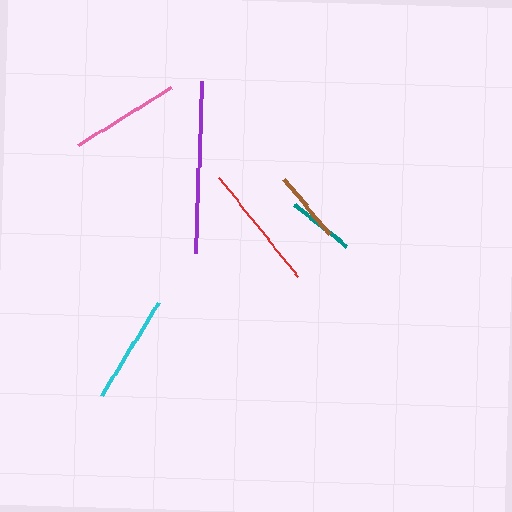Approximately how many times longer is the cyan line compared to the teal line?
The cyan line is approximately 1.6 times the length of the teal line.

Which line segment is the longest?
The purple line is the longest at approximately 172 pixels.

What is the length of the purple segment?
The purple segment is approximately 172 pixels long.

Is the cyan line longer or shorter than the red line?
The red line is longer than the cyan line.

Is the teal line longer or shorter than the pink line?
The pink line is longer than the teal line.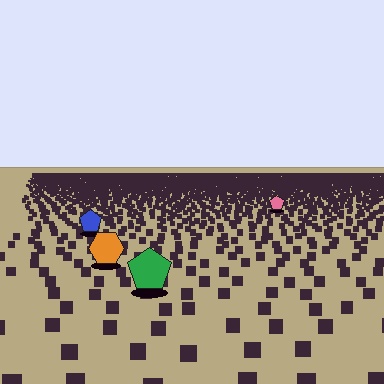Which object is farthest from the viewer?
The pink pentagon is farthest from the viewer. It appears smaller and the ground texture around it is denser.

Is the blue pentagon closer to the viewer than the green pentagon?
No. The green pentagon is closer — you can tell from the texture gradient: the ground texture is coarser near it.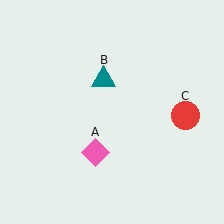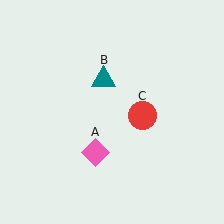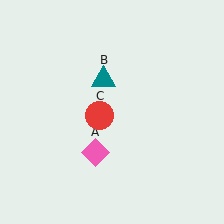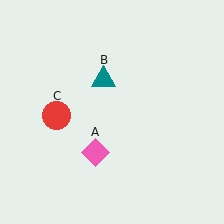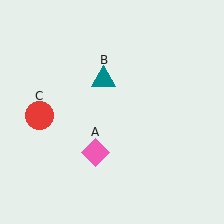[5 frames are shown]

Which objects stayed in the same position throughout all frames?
Pink diamond (object A) and teal triangle (object B) remained stationary.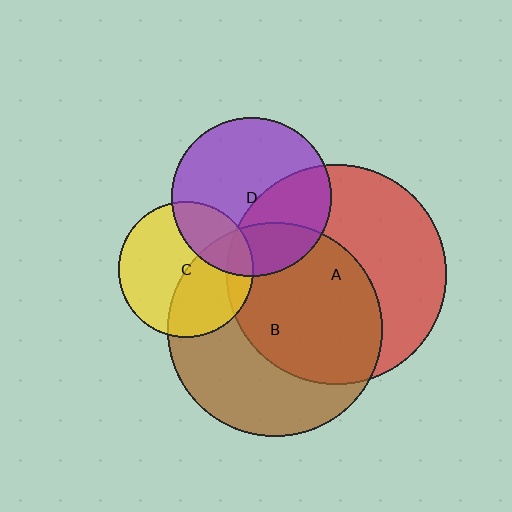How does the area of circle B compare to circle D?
Approximately 1.8 times.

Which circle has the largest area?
Circle A (red).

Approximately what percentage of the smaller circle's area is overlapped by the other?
Approximately 25%.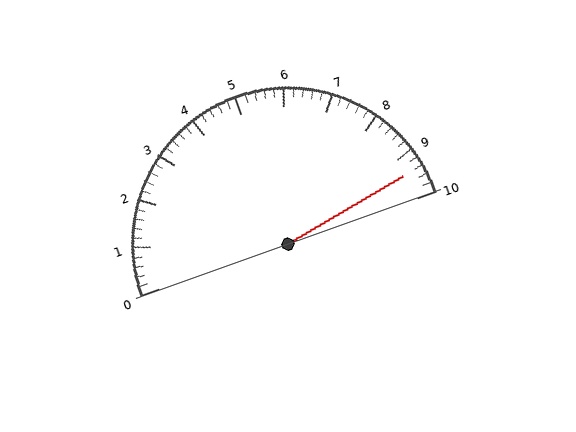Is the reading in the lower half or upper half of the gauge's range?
The reading is in the upper half of the range (0 to 10).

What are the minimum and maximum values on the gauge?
The gauge ranges from 0 to 10.